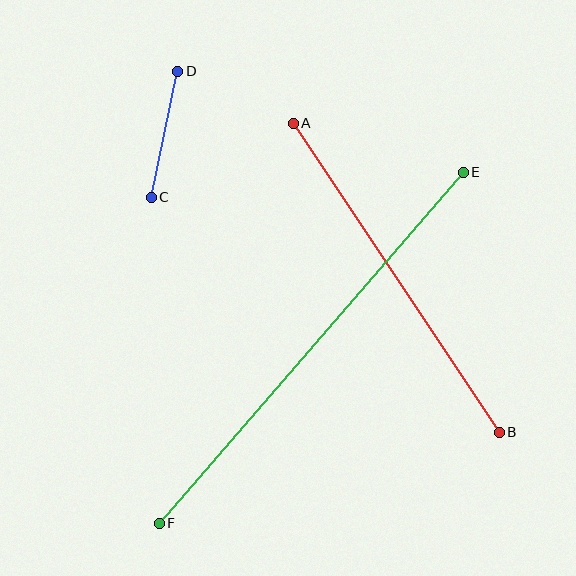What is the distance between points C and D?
The distance is approximately 129 pixels.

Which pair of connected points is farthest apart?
Points E and F are farthest apart.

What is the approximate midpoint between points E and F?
The midpoint is at approximately (311, 348) pixels.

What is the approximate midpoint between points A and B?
The midpoint is at approximately (396, 278) pixels.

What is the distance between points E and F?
The distance is approximately 464 pixels.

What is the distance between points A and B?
The distance is approximately 371 pixels.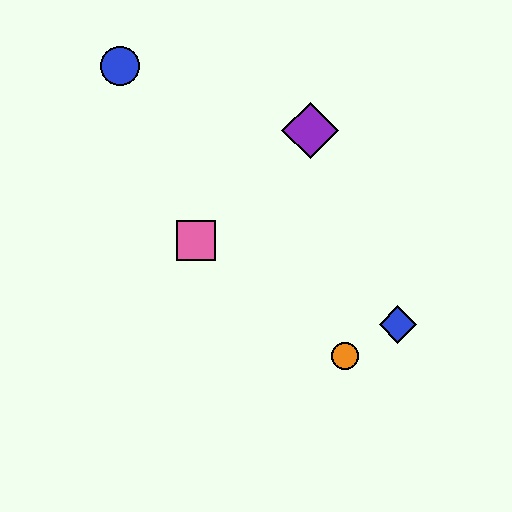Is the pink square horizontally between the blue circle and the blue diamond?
Yes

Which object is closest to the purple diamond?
The pink square is closest to the purple diamond.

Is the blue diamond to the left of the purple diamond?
No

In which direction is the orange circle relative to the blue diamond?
The orange circle is to the left of the blue diamond.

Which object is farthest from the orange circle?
The blue circle is farthest from the orange circle.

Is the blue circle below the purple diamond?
No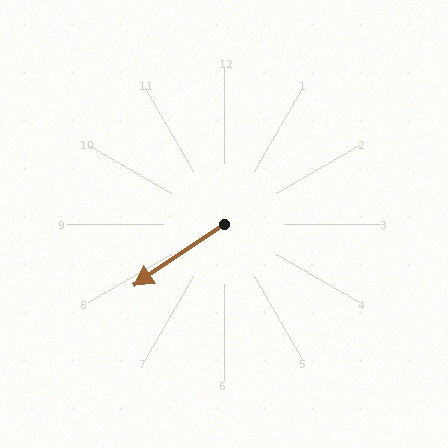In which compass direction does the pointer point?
Southwest.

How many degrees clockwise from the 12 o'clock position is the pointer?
Approximately 236 degrees.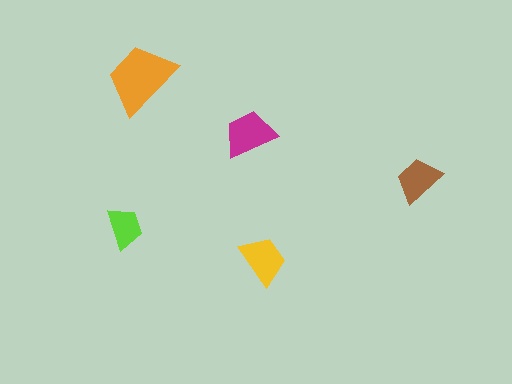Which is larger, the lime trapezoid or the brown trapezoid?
The brown one.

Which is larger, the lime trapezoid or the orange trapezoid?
The orange one.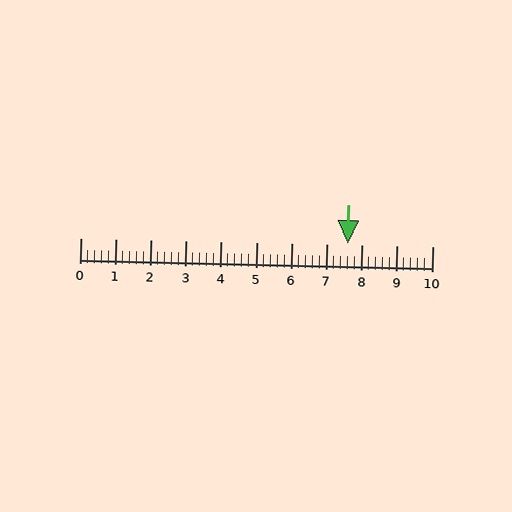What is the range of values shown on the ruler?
The ruler shows values from 0 to 10.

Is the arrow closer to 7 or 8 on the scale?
The arrow is closer to 8.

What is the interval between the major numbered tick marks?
The major tick marks are spaced 1 units apart.